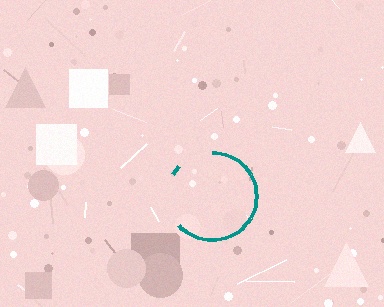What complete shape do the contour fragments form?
The contour fragments form a circle.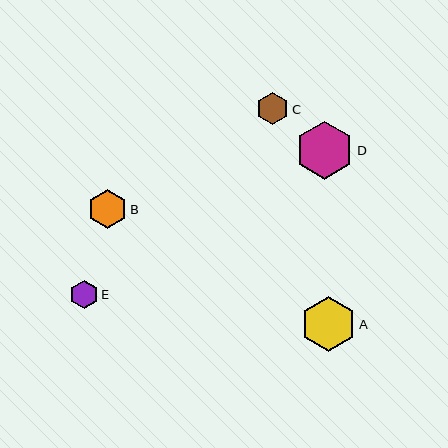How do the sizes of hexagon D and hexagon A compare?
Hexagon D and hexagon A are approximately the same size.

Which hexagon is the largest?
Hexagon D is the largest with a size of approximately 58 pixels.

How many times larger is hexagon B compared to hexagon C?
Hexagon B is approximately 1.2 times the size of hexagon C.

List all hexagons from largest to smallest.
From largest to smallest: D, A, B, C, E.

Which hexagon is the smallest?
Hexagon E is the smallest with a size of approximately 28 pixels.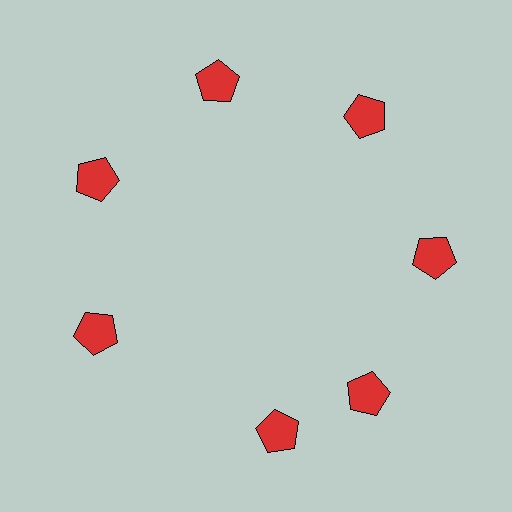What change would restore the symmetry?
The symmetry would be restored by rotating it back into even spacing with its neighbors so that all 7 pentagons sit at equal angles and equal distance from the center.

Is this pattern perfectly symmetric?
No. The 7 red pentagons are arranged in a ring, but one element near the 6 o'clock position is rotated out of alignment along the ring, breaking the 7-fold rotational symmetry.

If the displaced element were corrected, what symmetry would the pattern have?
It would have 7-fold rotational symmetry — the pattern would map onto itself every 51 degrees.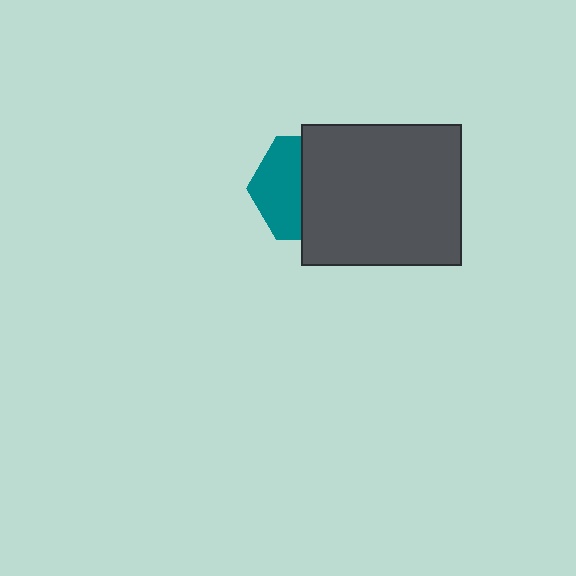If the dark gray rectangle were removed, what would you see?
You would see the complete teal hexagon.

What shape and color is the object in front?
The object in front is a dark gray rectangle.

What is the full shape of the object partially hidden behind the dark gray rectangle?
The partially hidden object is a teal hexagon.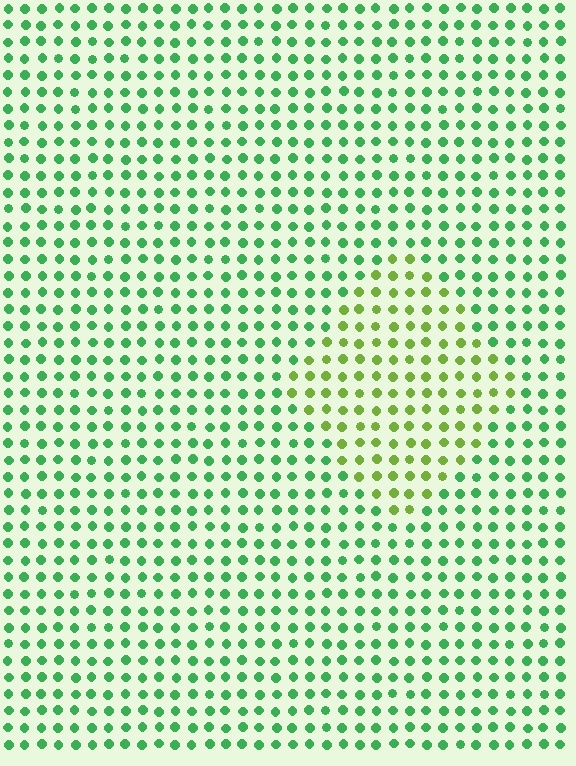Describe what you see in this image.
The image is filled with small green elements in a uniform arrangement. A diamond-shaped region is visible where the elements are tinted to a slightly different hue, forming a subtle color boundary.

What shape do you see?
I see a diamond.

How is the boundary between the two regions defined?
The boundary is defined purely by a slight shift in hue (about 42 degrees). Spacing, size, and orientation are identical on both sides.